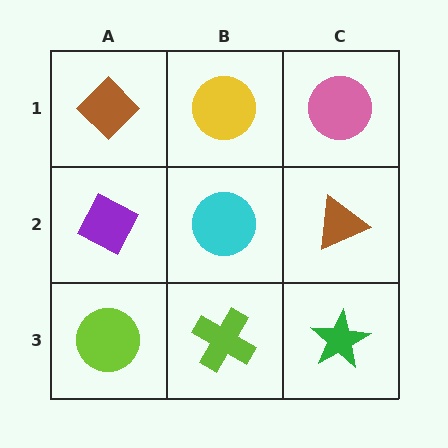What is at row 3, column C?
A green star.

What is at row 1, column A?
A brown diamond.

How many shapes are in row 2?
3 shapes.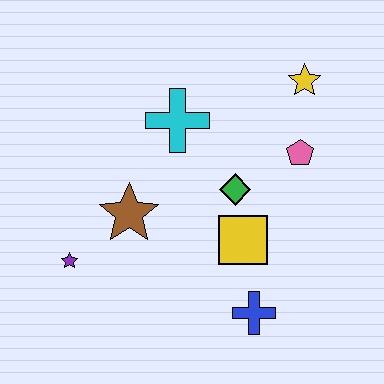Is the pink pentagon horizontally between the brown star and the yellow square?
No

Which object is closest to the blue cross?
The yellow square is closest to the blue cross.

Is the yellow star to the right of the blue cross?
Yes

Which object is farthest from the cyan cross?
The blue cross is farthest from the cyan cross.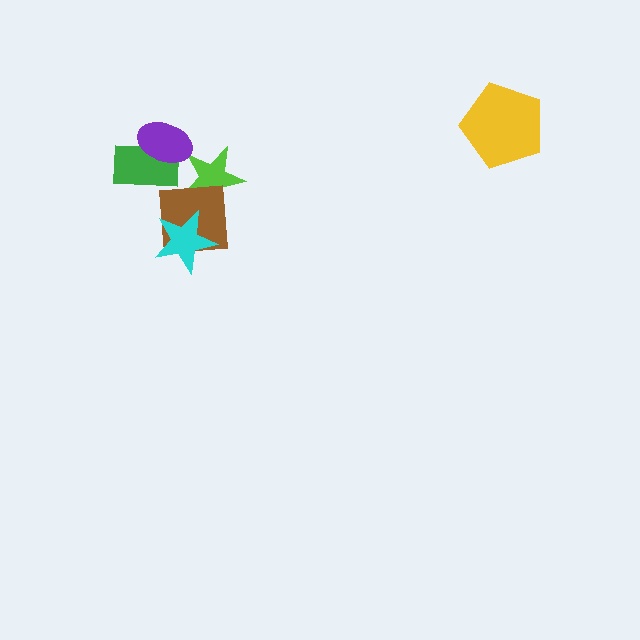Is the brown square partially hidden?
Yes, it is partially covered by another shape.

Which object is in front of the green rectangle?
The purple ellipse is in front of the green rectangle.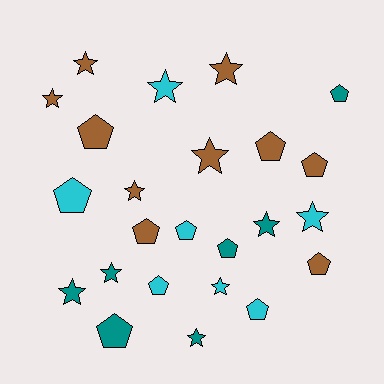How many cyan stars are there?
There are 3 cyan stars.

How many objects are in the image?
There are 24 objects.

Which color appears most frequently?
Brown, with 10 objects.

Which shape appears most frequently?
Star, with 12 objects.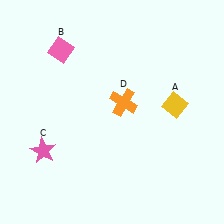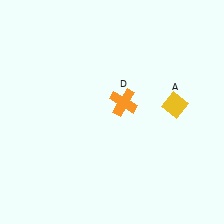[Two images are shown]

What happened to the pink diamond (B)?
The pink diamond (B) was removed in Image 2. It was in the top-left area of Image 1.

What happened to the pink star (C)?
The pink star (C) was removed in Image 2. It was in the bottom-left area of Image 1.